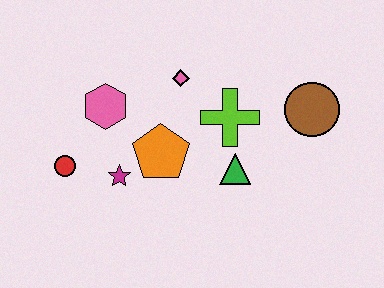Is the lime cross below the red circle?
No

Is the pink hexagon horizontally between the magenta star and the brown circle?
No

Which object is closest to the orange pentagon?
The magenta star is closest to the orange pentagon.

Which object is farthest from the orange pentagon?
The brown circle is farthest from the orange pentagon.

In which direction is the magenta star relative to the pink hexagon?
The magenta star is below the pink hexagon.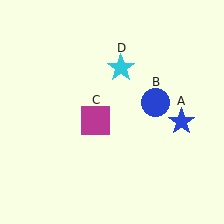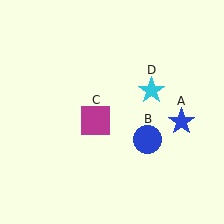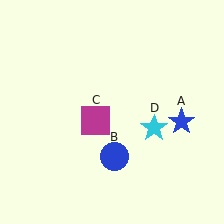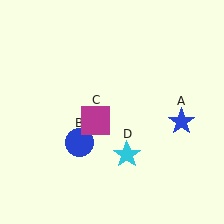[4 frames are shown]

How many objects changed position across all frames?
2 objects changed position: blue circle (object B), cyan star (object D).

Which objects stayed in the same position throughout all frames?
Blue star (object A) and magenta square (object C) remained stationary.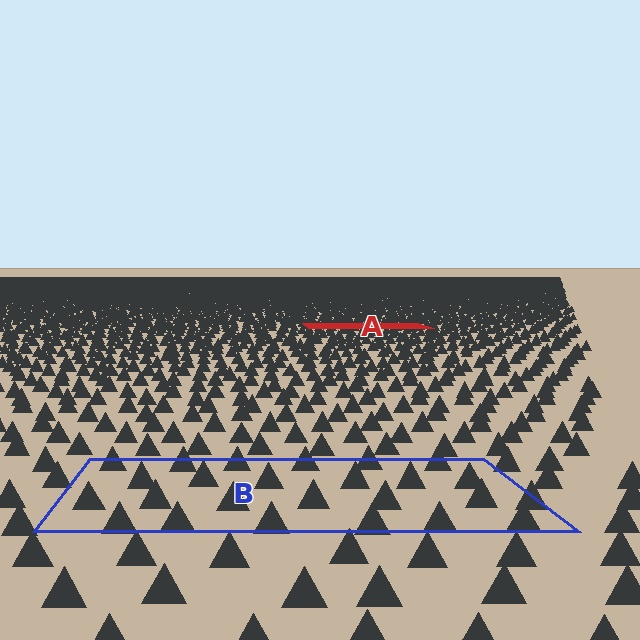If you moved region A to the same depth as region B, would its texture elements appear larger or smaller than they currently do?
They would appear larger. At a closer depth, the same texture elements are projected at a bigger on-screen size.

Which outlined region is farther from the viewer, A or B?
Region A is farther from the viewer — the texture elements inside it appear smaller and more densely packed.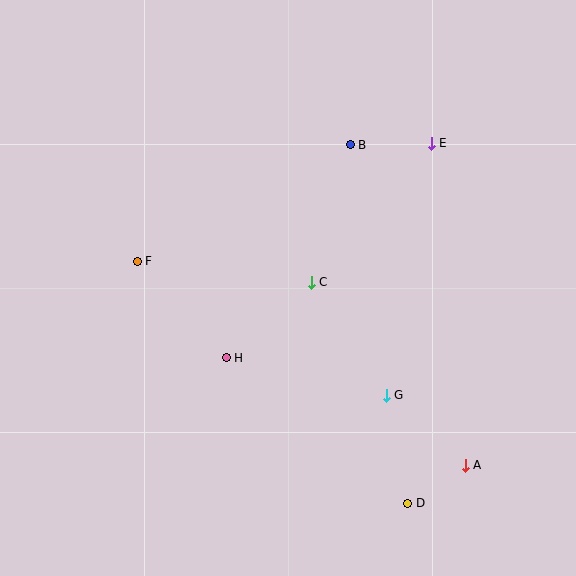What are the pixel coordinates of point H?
Point H is at (226, 358).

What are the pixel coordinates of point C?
Point C is at (311, 282).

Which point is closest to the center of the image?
Point C at (311, 282) is closest to the center.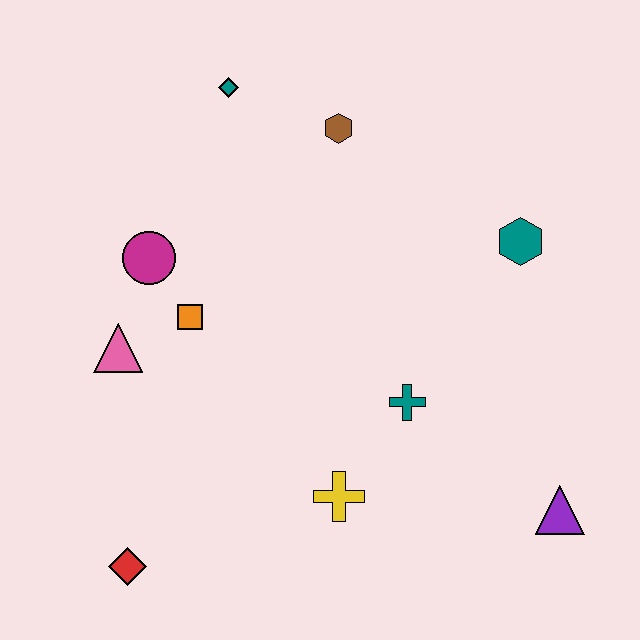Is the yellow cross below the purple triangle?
No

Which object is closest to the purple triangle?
The teal cross is closest to the purple triangle.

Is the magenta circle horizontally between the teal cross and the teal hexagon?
No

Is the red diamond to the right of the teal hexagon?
No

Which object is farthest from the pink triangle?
The purple triangle is farthest from the pink triangle.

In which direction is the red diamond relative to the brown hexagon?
The red diamond is below the brown hexagon.